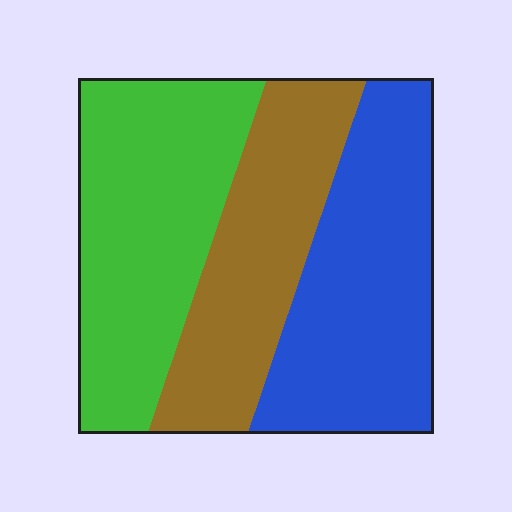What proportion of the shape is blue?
Blue takes up between a third and a half of the shape.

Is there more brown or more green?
Green.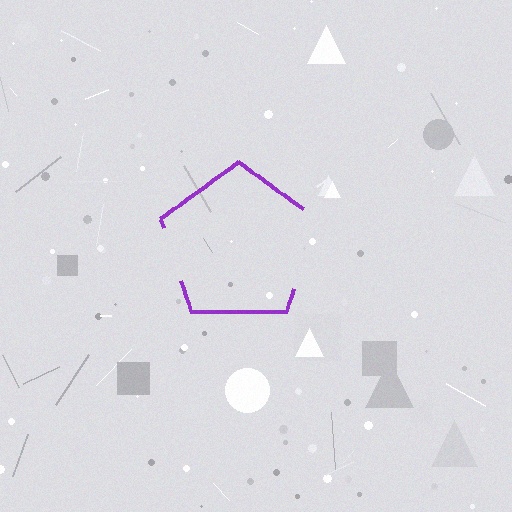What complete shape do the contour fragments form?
The contour fragments form a pentagon.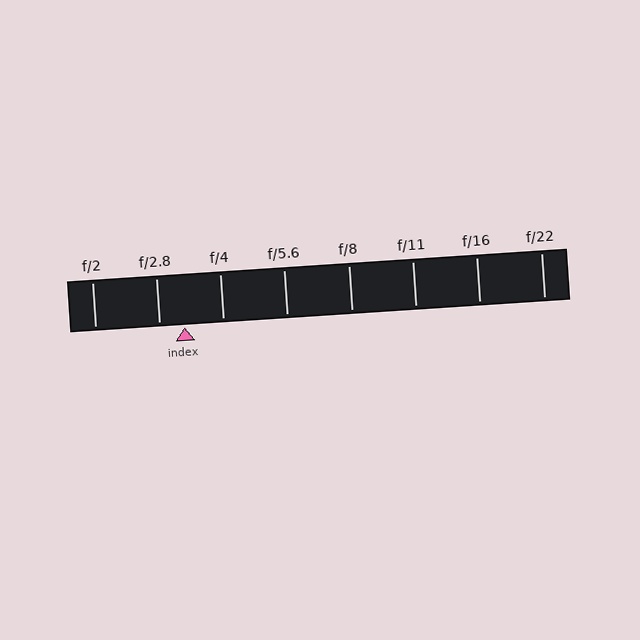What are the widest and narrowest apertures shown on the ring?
The widest aperture shown is f/2 and the narrowest is f/22.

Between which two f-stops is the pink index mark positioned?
The index mark is between f/2.8 and f/4.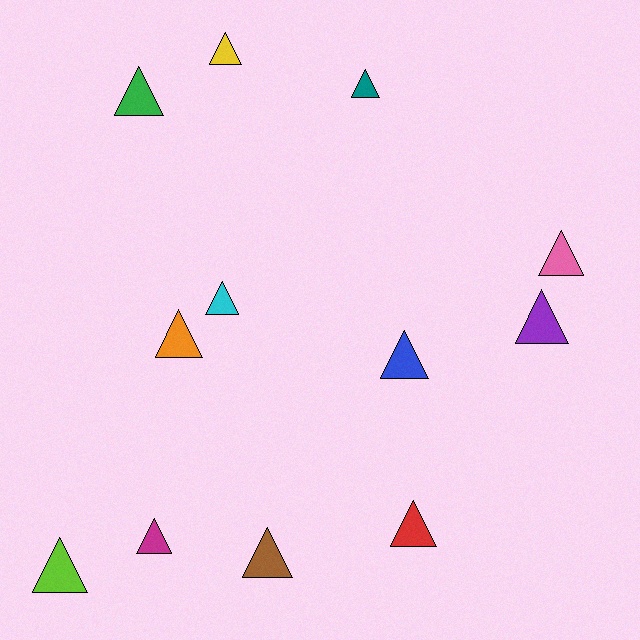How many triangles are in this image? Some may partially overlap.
There are 12 triangles.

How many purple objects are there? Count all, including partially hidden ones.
There is 1 purple object.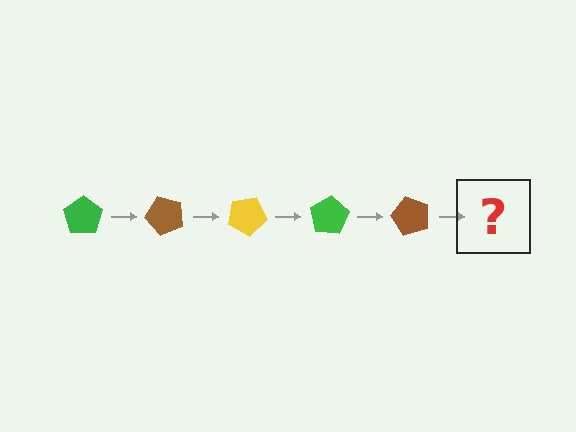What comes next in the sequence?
The next element should be a yellow pentagon, rotated 250 degrees from the start.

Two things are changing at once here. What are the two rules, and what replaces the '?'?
The two rules are that it rotates 50 degrees each step and the color cycles through green, brown, and yellow. The '?' should be a yellow pentagon, rotated 250 degrees from the start.